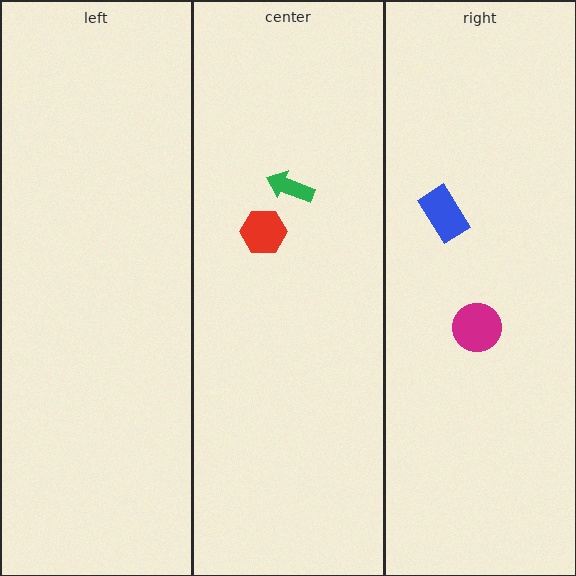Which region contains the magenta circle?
The right region.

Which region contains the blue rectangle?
The right region.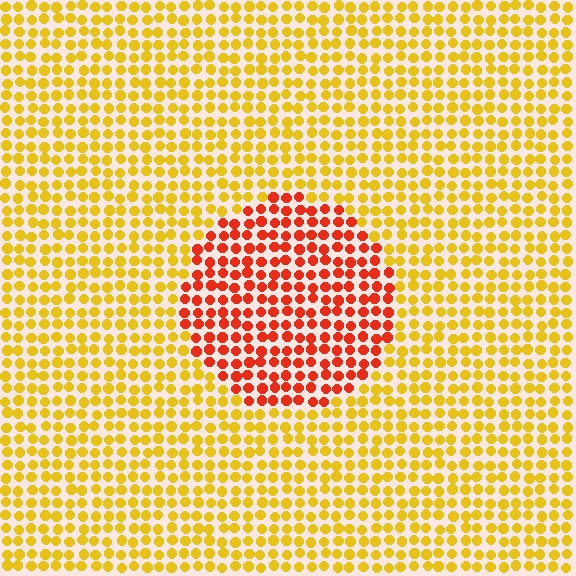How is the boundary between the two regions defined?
The boundary is defined purely by a slight shift in hue (about 44 degrees). Spacing, size, and orientation are identical on both sides.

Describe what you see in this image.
The image is filled with small yellow elements in a uniform arrangement. A circle-shaped region is visible where the elements are tinted to a slightly different hue, forming a subtle color boundary.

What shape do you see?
I see a circle.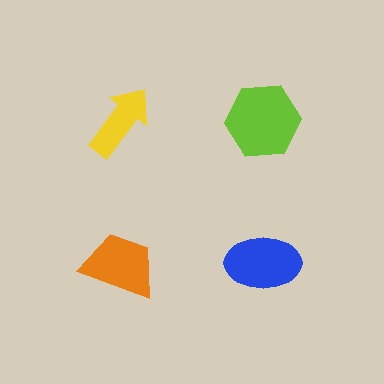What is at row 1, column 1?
A yellow arrow.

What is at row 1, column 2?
A lime hexagon.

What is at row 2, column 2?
A blue ellipse.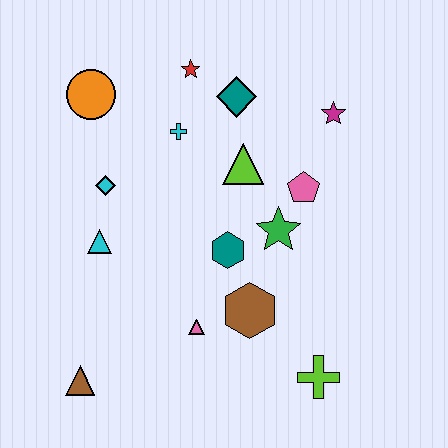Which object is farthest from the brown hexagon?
The orange circle is farthest from the brown hexagon.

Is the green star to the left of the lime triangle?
No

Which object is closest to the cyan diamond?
The cyan triangle is closest to the cyan diamond.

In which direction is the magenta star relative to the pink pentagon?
The magenta star is above the pink pentagon.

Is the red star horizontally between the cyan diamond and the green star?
Yes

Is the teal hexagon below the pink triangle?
No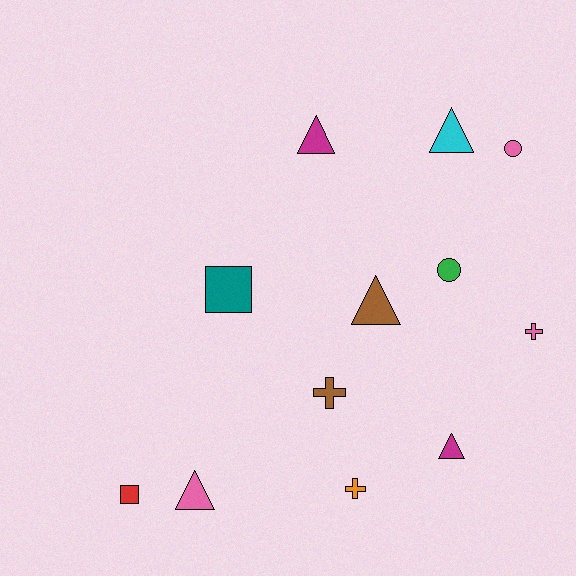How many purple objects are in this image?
There are no purple objects.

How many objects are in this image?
There are 12 objects.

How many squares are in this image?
There are 2 squares.